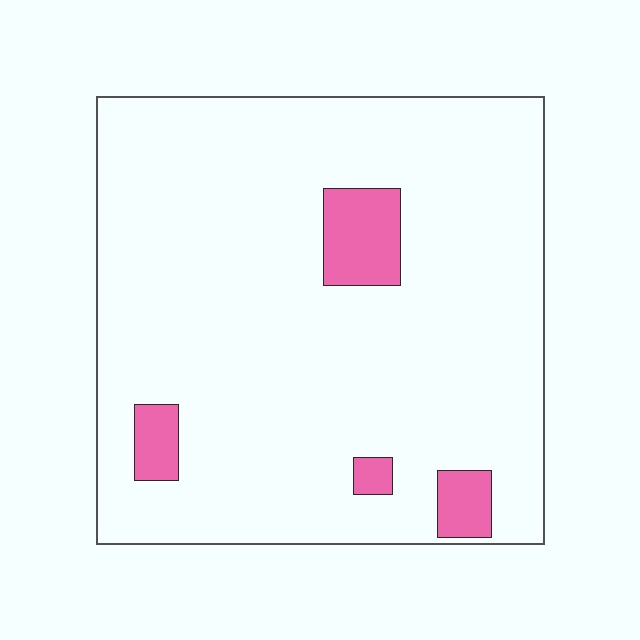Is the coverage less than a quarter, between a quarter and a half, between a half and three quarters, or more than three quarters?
Less than a quarter.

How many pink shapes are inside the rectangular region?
4.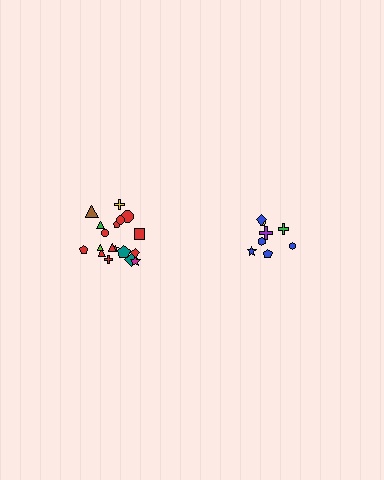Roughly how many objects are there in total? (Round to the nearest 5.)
Roughly 25 objects in total.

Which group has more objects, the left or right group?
The left group.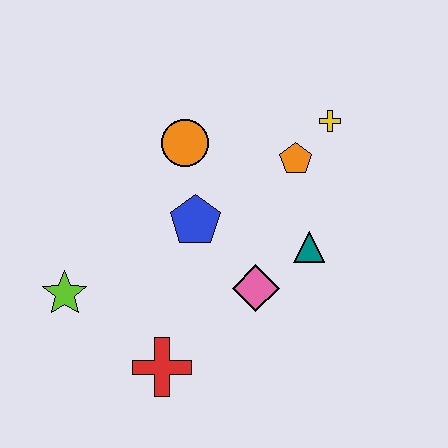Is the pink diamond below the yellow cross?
Yes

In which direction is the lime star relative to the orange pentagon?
The lime star is to the left of the orange pentagon.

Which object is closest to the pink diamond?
The teal triangle is closest to the pink diamond.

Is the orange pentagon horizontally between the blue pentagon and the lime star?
No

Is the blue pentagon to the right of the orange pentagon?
No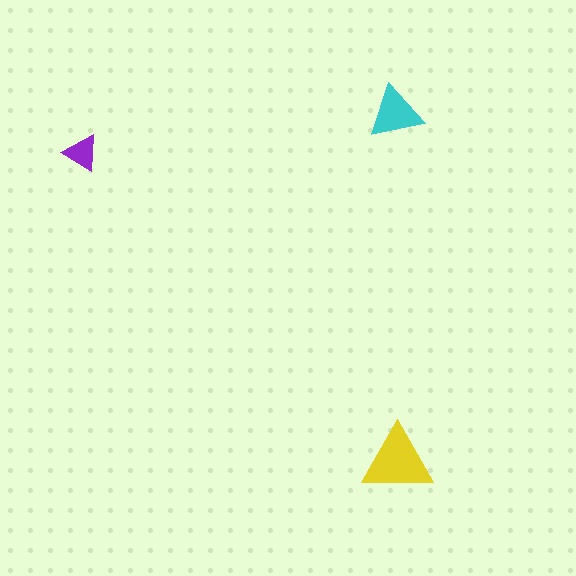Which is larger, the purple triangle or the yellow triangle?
The yellow one.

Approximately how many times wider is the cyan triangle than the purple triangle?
About 1.5 times wider.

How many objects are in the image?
There are 3 objects in the image.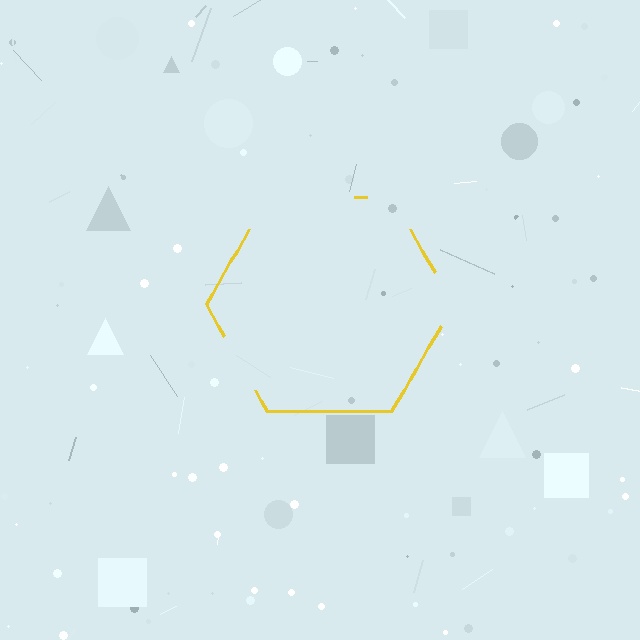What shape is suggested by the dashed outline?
The dashed outline suggests a hexagon.